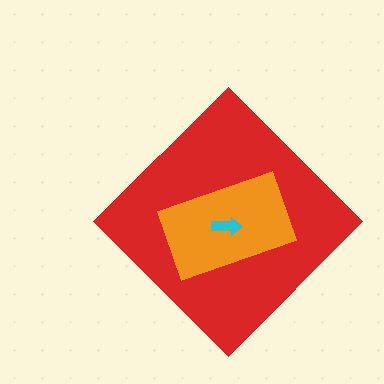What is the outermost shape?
The red diamond.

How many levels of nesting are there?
3.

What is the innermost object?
The cyan arrow.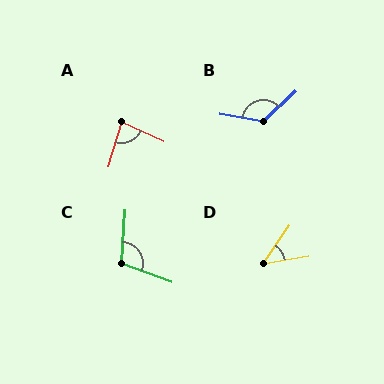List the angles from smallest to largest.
D (46°), A (82°), C (106°), B (128°).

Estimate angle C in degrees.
Approximately 106 degrees.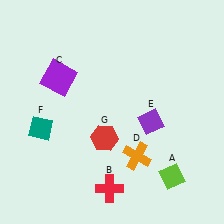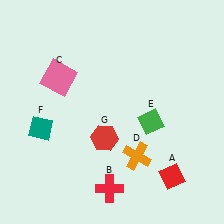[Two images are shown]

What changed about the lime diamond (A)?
In Image 1, A is lime. In Image 2, it changed to red.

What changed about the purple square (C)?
In Image 1, C is purple. In Image 2, it changed to pink.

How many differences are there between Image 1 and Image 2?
There are 3 differences between the two images.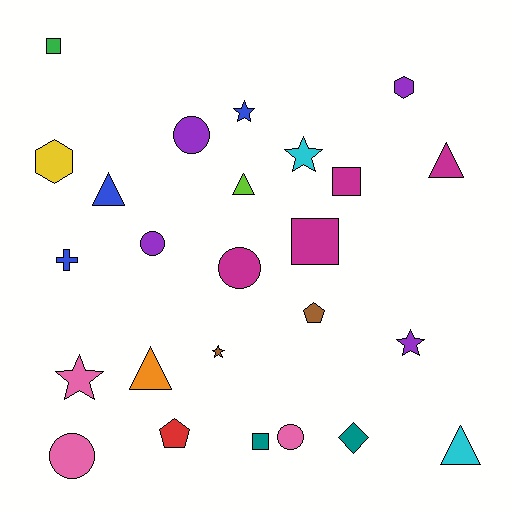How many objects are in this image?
There are 25 objects.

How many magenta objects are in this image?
There are 4 magenta objects.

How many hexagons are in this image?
There are 2 hexagons.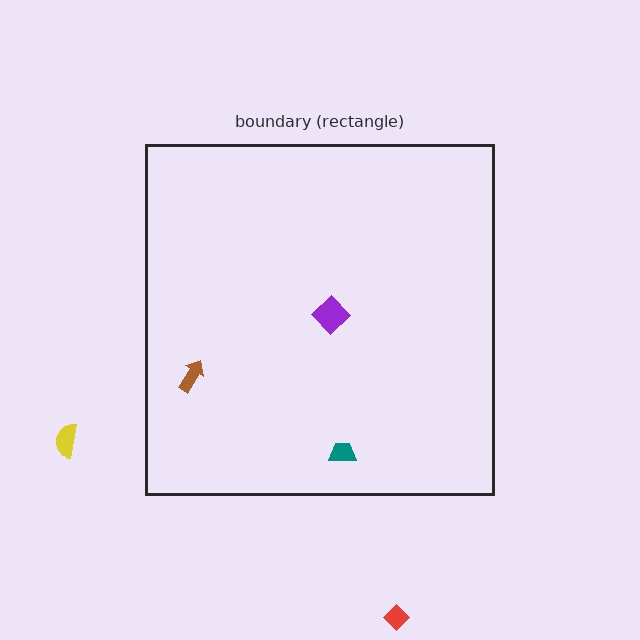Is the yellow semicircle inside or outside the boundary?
Outside.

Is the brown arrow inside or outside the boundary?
Inside.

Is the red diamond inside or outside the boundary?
Outside.